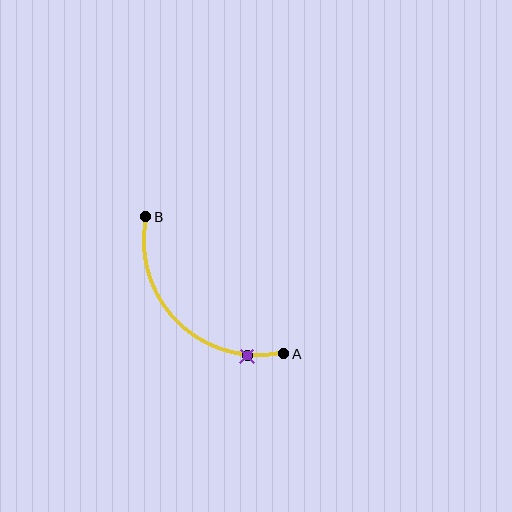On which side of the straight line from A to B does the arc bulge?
The arc bulges below and to the left of the straight line connecting A and B.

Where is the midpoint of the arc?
The arc midpoint is the point on the curve farthest from the straight line joining A and B. It sits below and to the left of that line.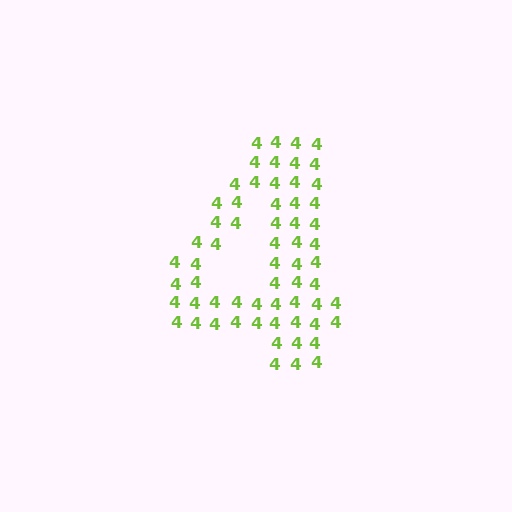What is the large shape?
The large shape is the digit 4.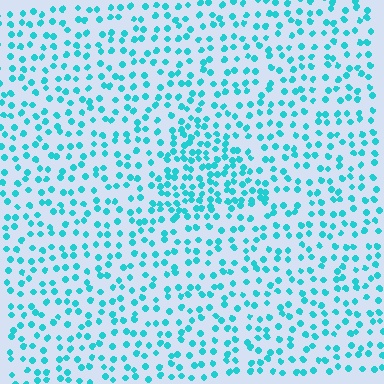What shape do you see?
I see a triangle.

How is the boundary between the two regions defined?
The boundary is defined by a change in element density (approximately 1.9x ratio). All elements are the same color, size, and shape.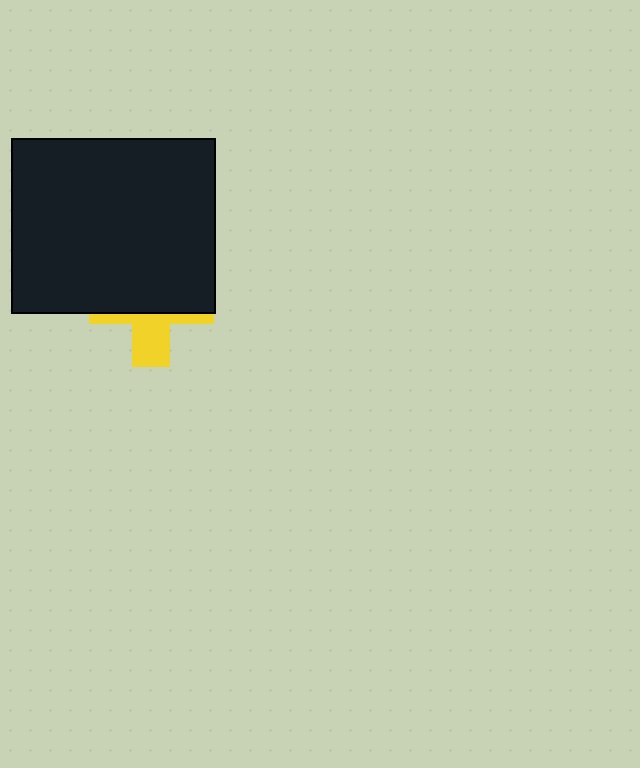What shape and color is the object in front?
The object in front is a black rectangle.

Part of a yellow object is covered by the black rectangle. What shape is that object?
It is a cross.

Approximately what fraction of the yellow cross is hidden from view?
Roughly 64% of the yellow cross is hidden behind the black rectangle.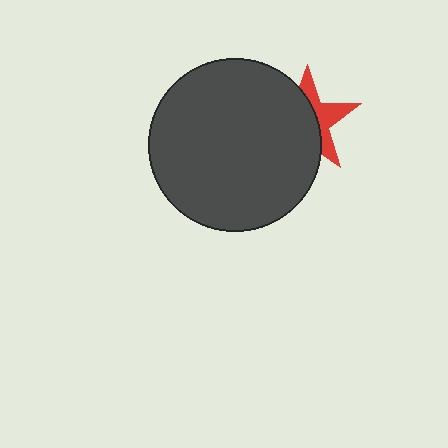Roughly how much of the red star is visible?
A small part of it is visible (roughly 39%).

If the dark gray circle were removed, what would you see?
You would see the complete red star.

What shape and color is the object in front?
The object in front is a dark gray circle.